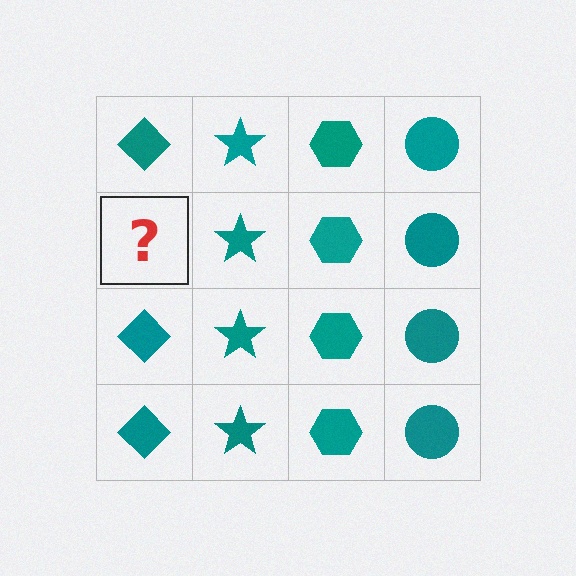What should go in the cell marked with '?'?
The missing cell should contain a teal diamond.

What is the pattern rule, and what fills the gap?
The rule is that each column has a consistent shape. The gap should be filled with a teal diamond.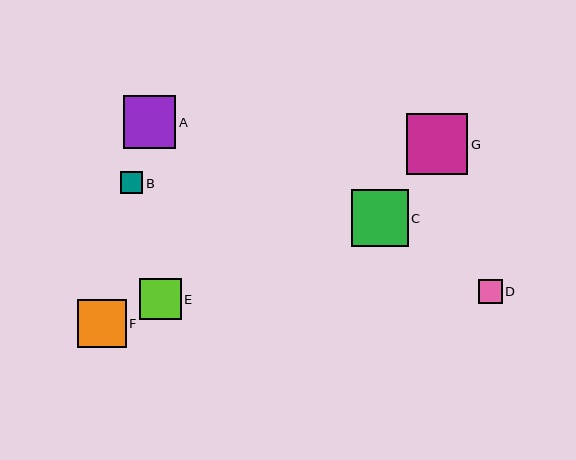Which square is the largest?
Square G is the largest with a size of approximately 61 pixels.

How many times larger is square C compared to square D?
Square C is approximately 2.4 times the size of square D.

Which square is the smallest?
Square B is the smallest with a size of approximately 22 pixels.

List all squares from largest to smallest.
From largest to smallest: G, C, A, F, E, D, B.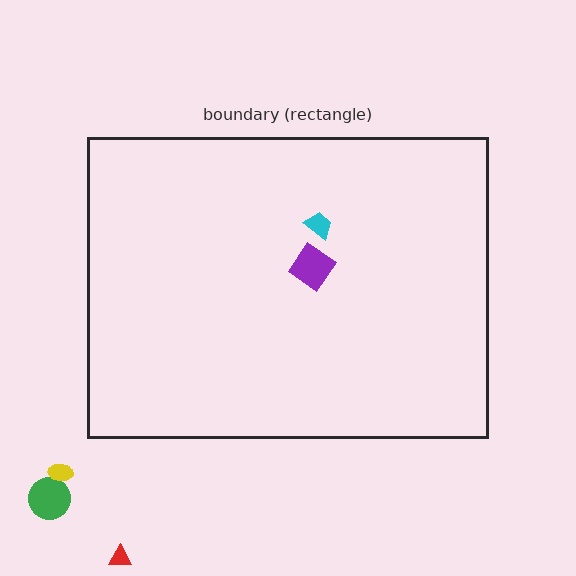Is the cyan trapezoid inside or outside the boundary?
Inside.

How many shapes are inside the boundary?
2 inside, 3 outside.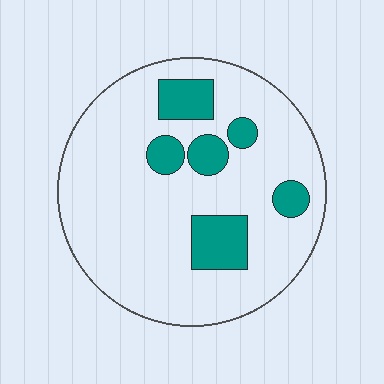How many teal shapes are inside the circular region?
6.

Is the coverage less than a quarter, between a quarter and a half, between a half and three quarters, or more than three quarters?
Less than a quarter.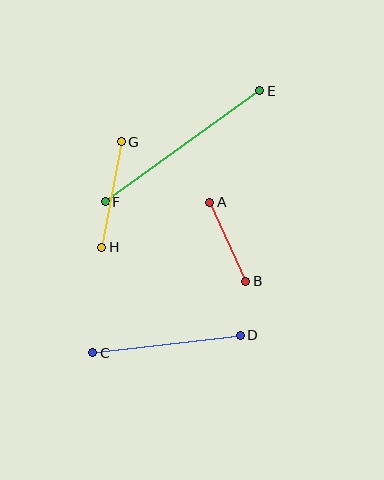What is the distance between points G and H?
The distance is approximately 108 pixels.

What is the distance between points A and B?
The distance is approximately 87 pixels.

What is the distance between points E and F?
The distance is approximately 190 pixels.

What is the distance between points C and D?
The distance is approximately 148 pixels.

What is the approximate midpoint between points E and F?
The midpoint is at approximately (183, 146) pixels.